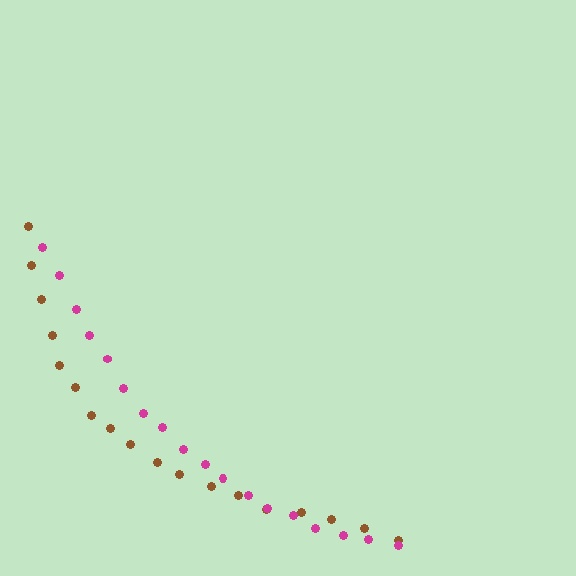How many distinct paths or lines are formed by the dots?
There are 2 distinct paths.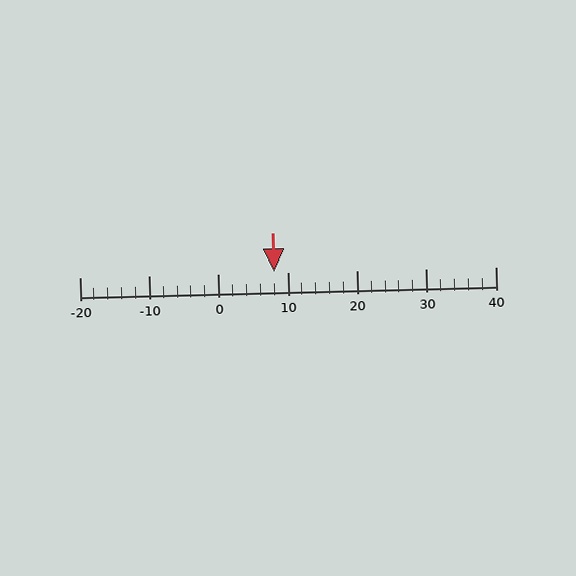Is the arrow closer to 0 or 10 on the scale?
The arrow is closer to 10.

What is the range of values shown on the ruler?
The ruler shows values from -20 to 40.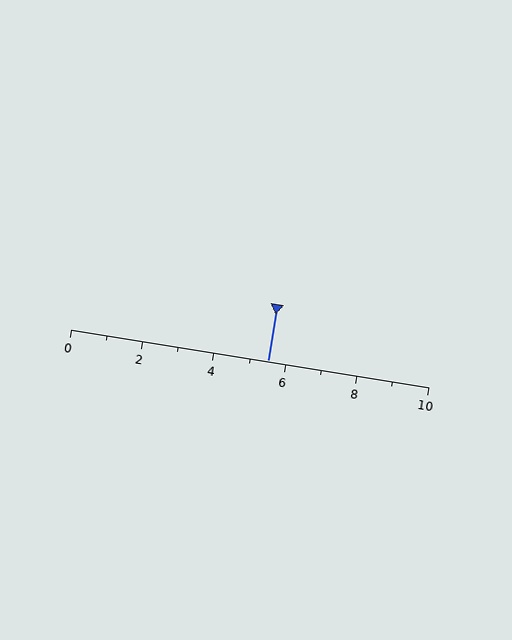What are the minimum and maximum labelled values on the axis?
The axis runs from 0 to 10.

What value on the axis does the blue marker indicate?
The marker indicates approximately 5.5.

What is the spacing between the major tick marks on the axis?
The major ticks are spaced 2 apart.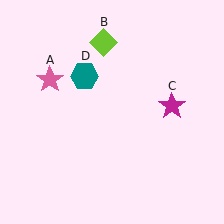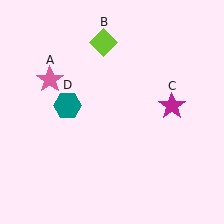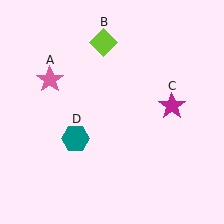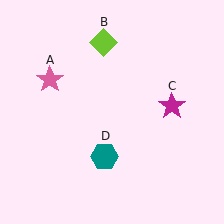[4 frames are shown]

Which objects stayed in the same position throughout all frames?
Pink star (object A) and lime diamond (object B) and magenta star (object C) remained stationary.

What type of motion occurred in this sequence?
The teal hexagon (object D) rotated counterclockwise around the center of the scene.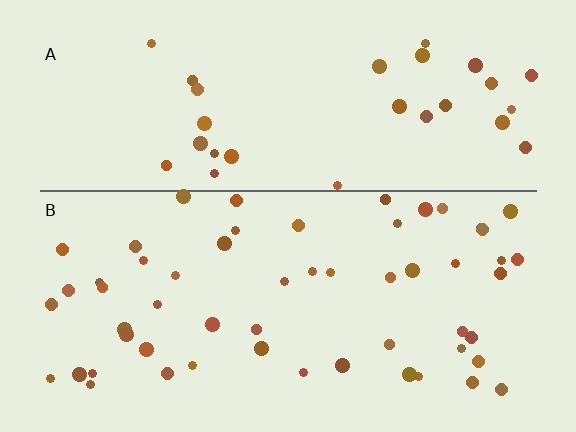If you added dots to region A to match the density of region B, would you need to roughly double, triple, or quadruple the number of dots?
Approximately double.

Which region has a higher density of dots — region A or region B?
B (the bottom).